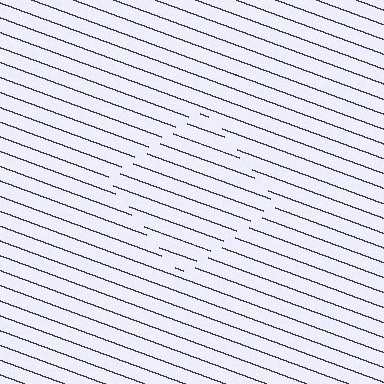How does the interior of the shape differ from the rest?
The interior of the shape contains the same grating, shifted by half a period — the contour is defined by the phase discontinuity where line-ends from the inner and outer gratings abut.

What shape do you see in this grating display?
An illusory square. The interior of the shape contains the same grating, shifted by half a period — the contour is defined by the phase discontinuity where line-ends from the inner and outer gratings abut.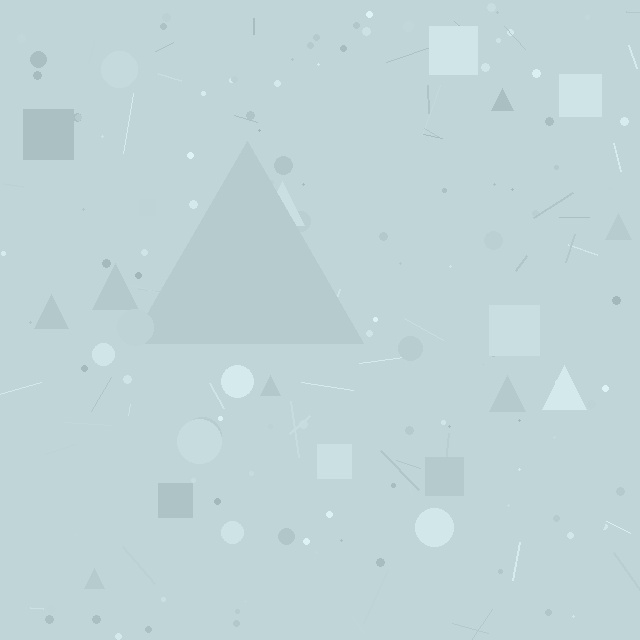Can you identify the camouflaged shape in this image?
The camouflaged shape is a triangle.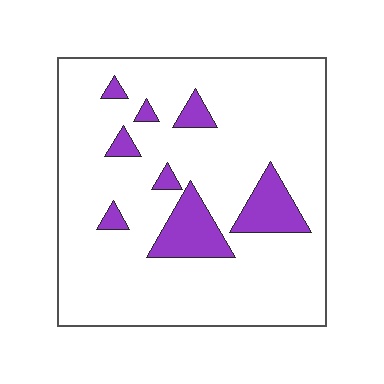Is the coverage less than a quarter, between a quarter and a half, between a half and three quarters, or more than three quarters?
Less than a quarter.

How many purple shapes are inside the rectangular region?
8.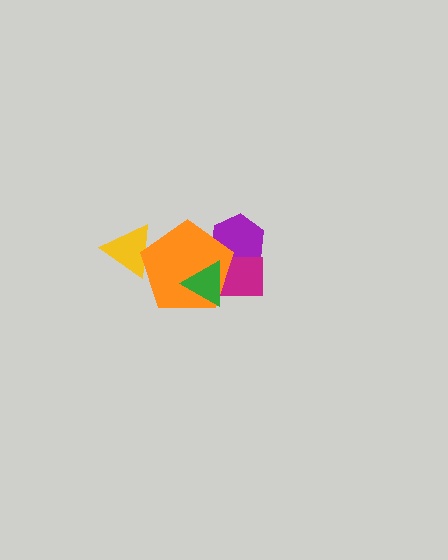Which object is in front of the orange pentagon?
The green triangle is in front of the orange pentagon.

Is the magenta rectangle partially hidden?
Yes, it is partially covered by another shape.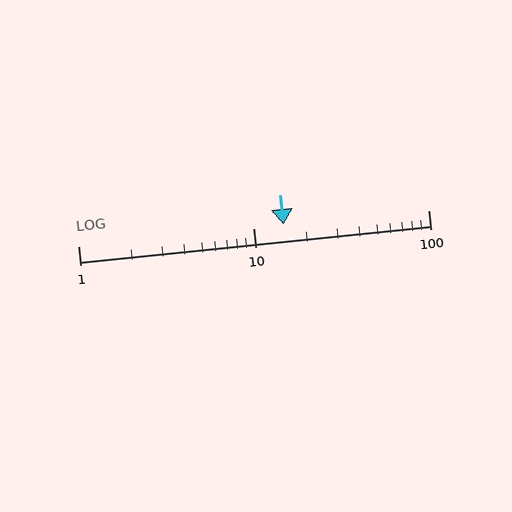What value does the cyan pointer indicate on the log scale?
The pointer indicates approximately 15.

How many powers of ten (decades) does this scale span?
The scale spans 2 decades, from 1 to 100.